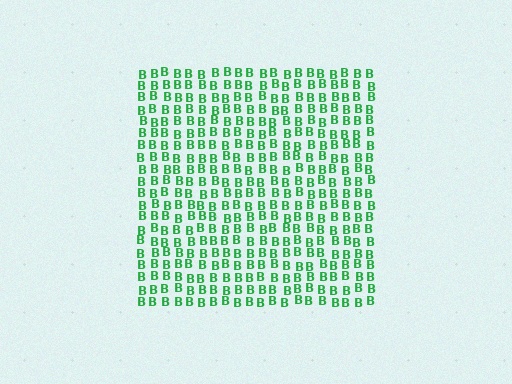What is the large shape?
The large shape is a square.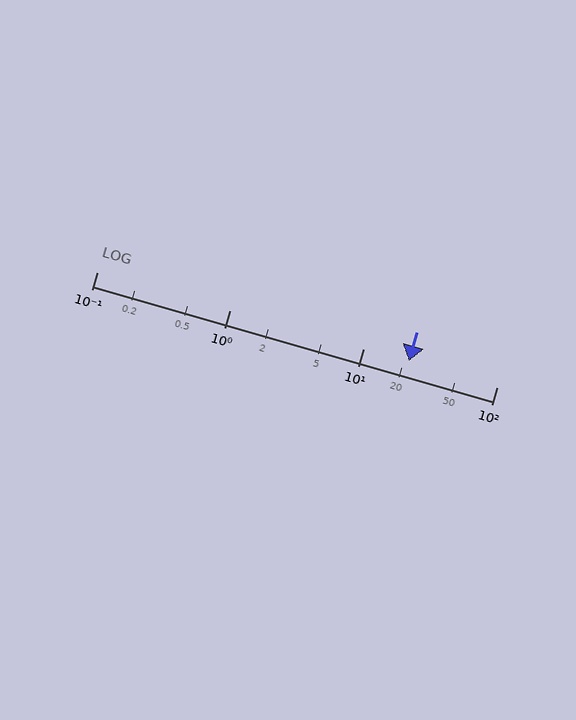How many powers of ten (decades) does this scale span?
The scale spans 3 decades, from 0.1 to 100.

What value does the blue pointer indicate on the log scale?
The pointer indicates approximately 22.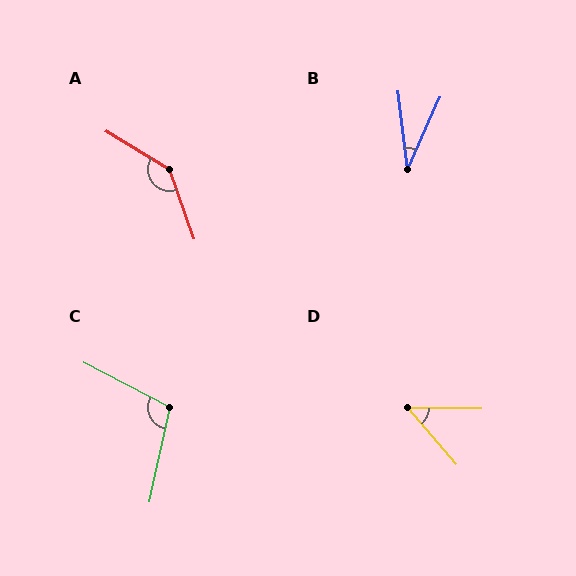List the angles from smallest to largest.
B (31°), D (49°), C (105°), A (141°).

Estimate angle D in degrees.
Approximately 49 degrees.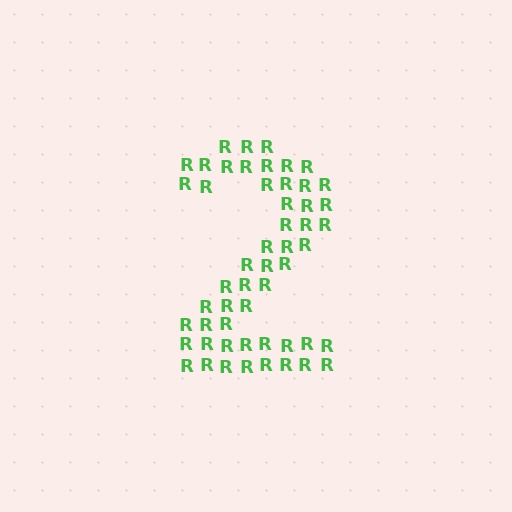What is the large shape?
The large shape is the digit 2.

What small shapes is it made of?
It is made of small letter R's.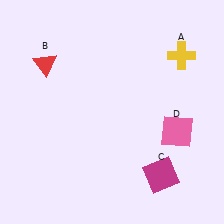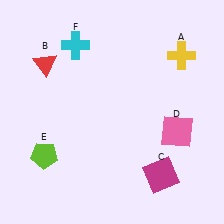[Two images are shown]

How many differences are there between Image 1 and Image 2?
There are 2 differences between the two images.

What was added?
A lime pentagon (E), a cyan cross (F) were added in Image 2.